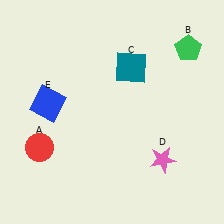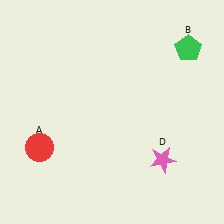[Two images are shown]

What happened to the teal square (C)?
The teal square (C) was removed in Image 2. It was in the top-right area of Image 1.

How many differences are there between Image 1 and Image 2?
There are 2 differences between the two images.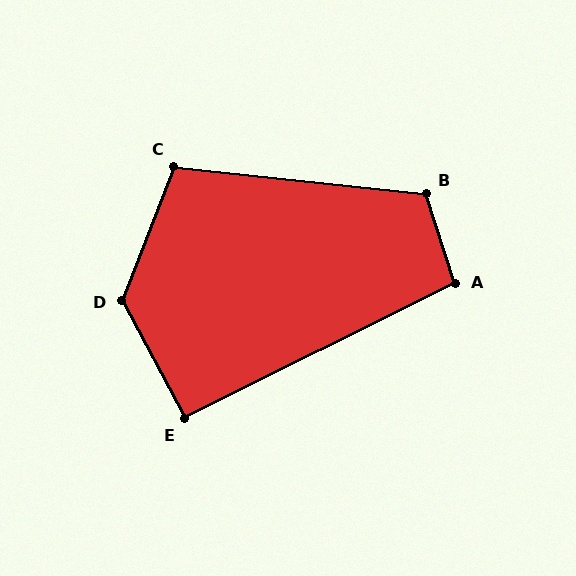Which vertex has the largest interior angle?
D, at approximately 131 degrees.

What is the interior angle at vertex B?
Approximately 114 degrees (obtuse).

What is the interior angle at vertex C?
Approximately 105 degrees (obtuse).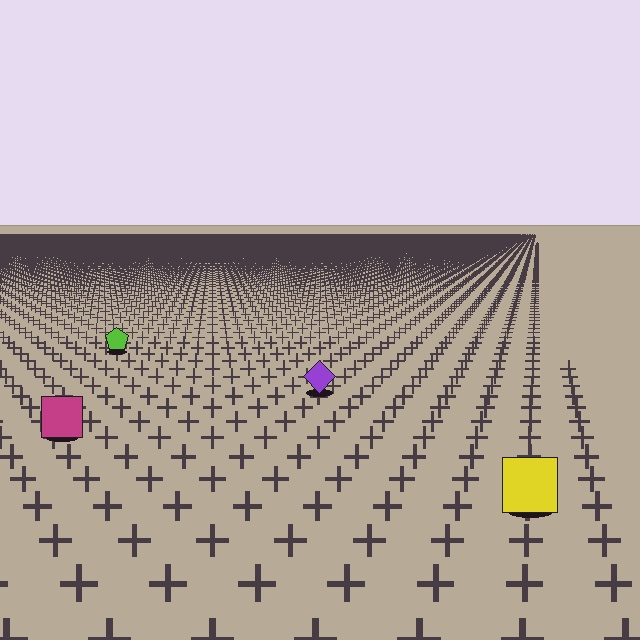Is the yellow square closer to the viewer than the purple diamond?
Yes. The yellow square is closer — you can tell from the texture gradient: the ground texture is coarser near it.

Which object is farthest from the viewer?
The lime pentagon is farthest from the viewer. It appears smaller and the ground texture around it is denser.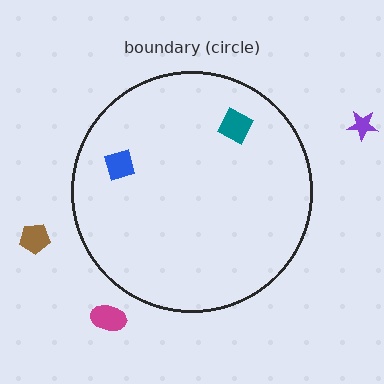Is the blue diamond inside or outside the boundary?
Inside.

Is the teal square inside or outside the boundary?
Inside.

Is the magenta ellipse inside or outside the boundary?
Outside.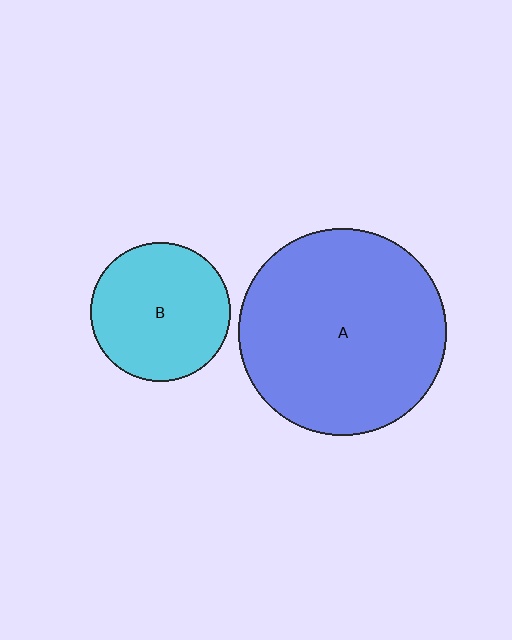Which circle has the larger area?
Circle A (blue).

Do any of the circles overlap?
No, none of the circles overlap.